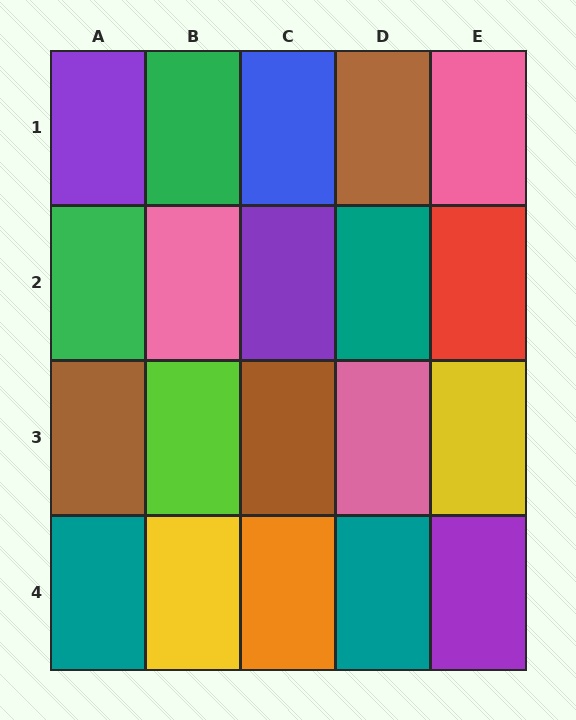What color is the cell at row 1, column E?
Pink.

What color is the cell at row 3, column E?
Yellow.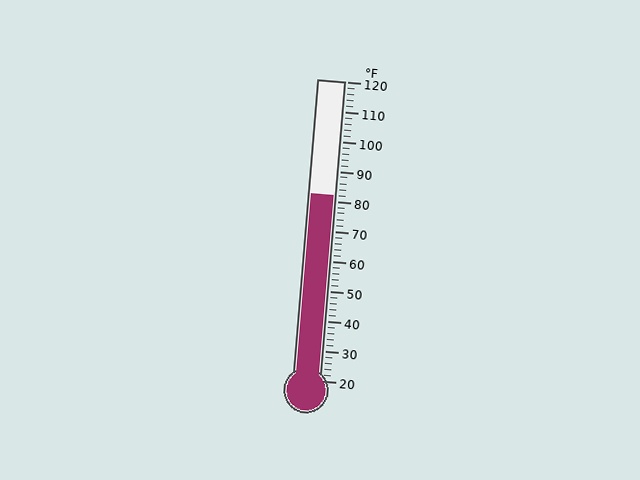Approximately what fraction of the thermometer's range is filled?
The thermometer is filled to approximately 60% of its range.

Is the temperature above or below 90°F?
The temperature is below 90°F.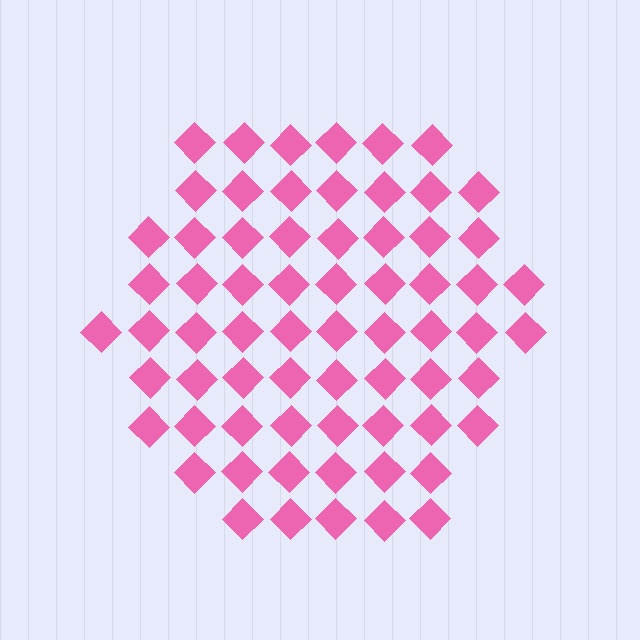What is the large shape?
The large shape is a hexagon.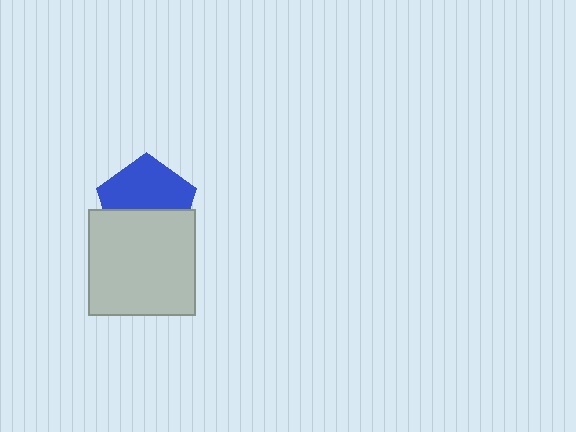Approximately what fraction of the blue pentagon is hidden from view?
Roughly 43% of the blue pentagon is hidden behind the light gray square.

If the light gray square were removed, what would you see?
You would see the complete blue pentagon.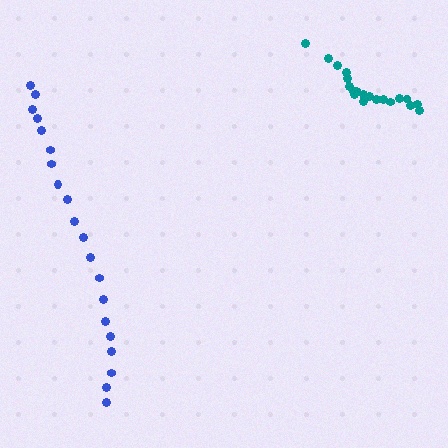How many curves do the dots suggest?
There are 2 distinct paths.